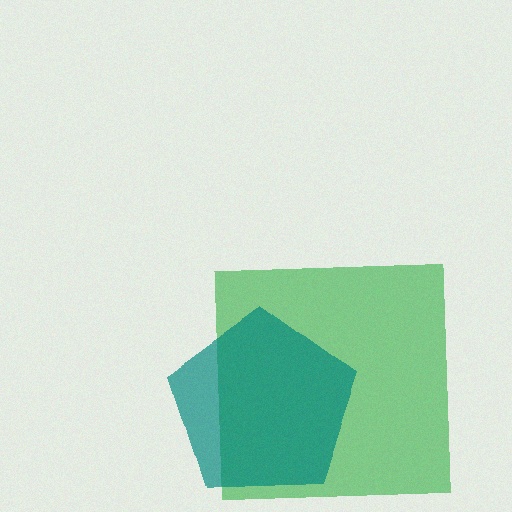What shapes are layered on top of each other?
The layered shapes are: a green square, a teal pentagon.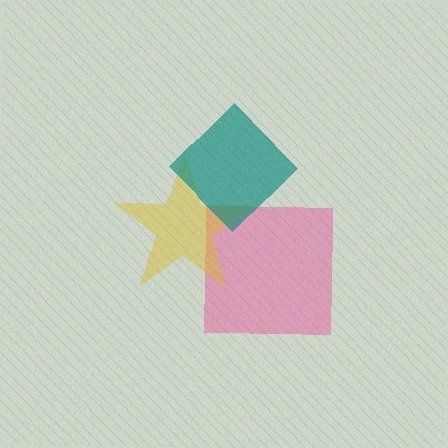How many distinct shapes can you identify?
There are 3 distinct shapes: a pink square, a yellow star, a teal diamond.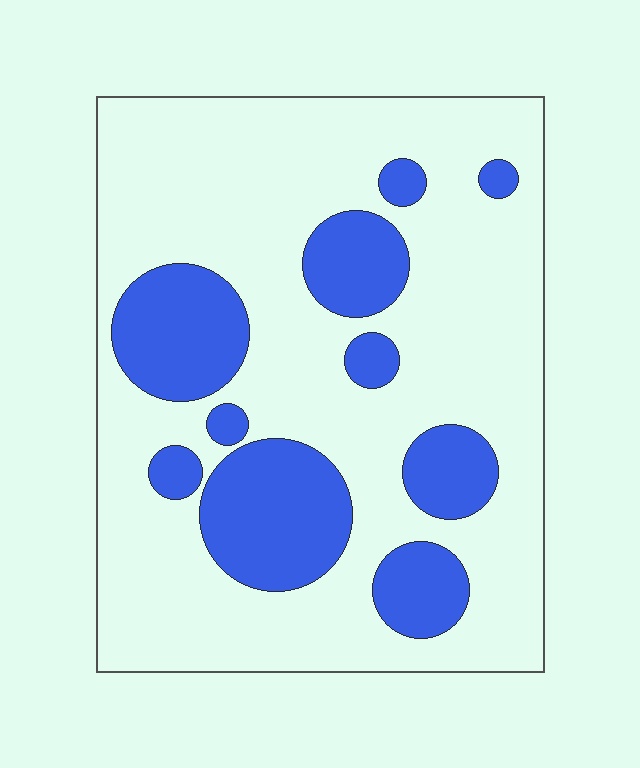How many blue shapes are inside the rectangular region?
10.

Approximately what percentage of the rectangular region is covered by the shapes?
Approximately 25%.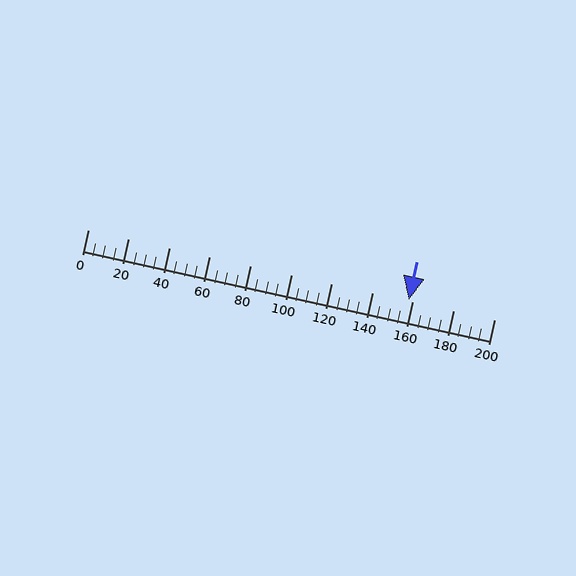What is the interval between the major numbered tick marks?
The major tick marks are spaced 20 units apart.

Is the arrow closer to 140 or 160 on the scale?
The arrow is closer to 160.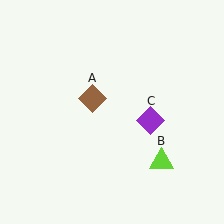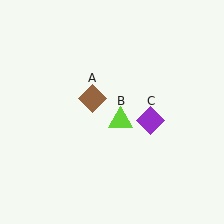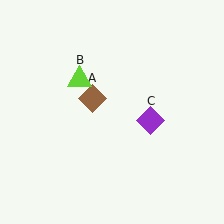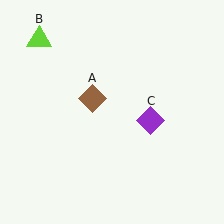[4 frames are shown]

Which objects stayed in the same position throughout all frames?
Brown diamond (object A) and purple diamond (object C) remained stationary.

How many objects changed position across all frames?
1 object changed position: lime triangle (object B).